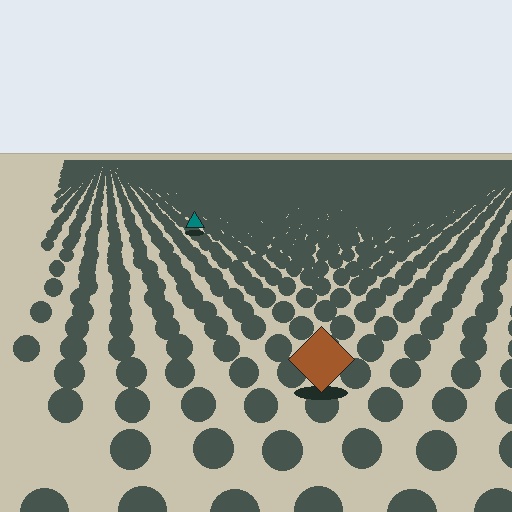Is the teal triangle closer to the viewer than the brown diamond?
No. The brown diamond is closer — you can tell from the texture gradient: the ground texture is coarser near it.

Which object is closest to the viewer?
The brown diamond is closest. The texture marks near it are larger and more spread out.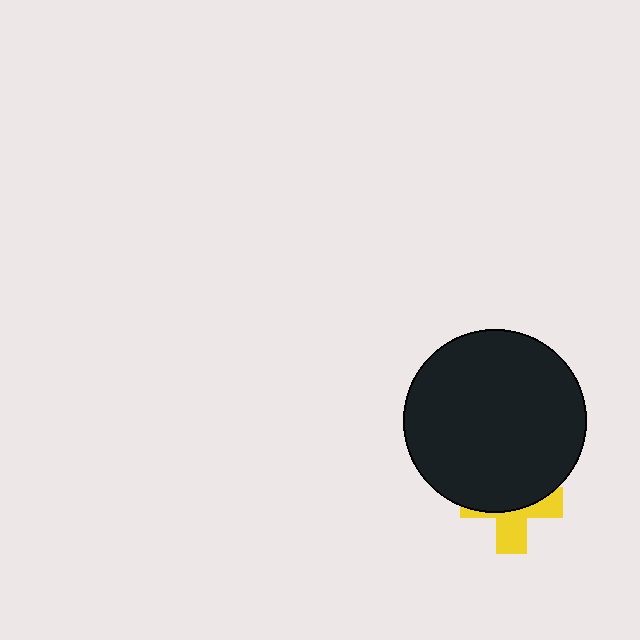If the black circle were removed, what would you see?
You would see the complete yellow cross.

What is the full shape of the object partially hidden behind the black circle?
The partially hidden object is a yellow cross.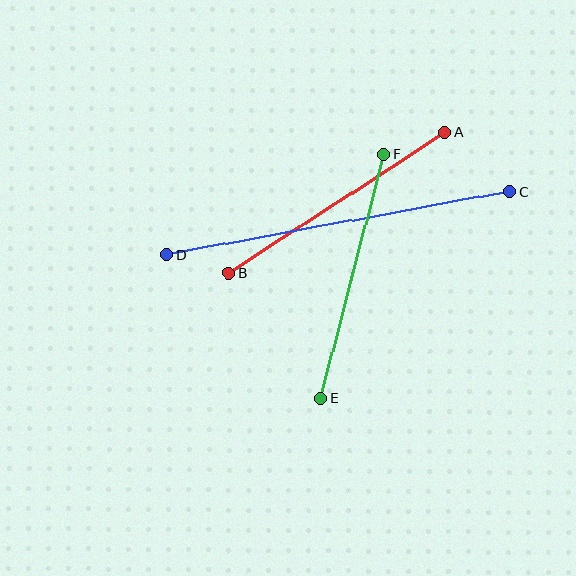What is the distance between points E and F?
The distance is approximately 253 pixels.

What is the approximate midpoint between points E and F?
The midpoint is at approximately (352, 276) pixels.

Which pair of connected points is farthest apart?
Points C and D are farthest apart.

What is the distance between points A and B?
The distance is approximately 258 pixels.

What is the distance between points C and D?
The distance is approximately 348 pixels.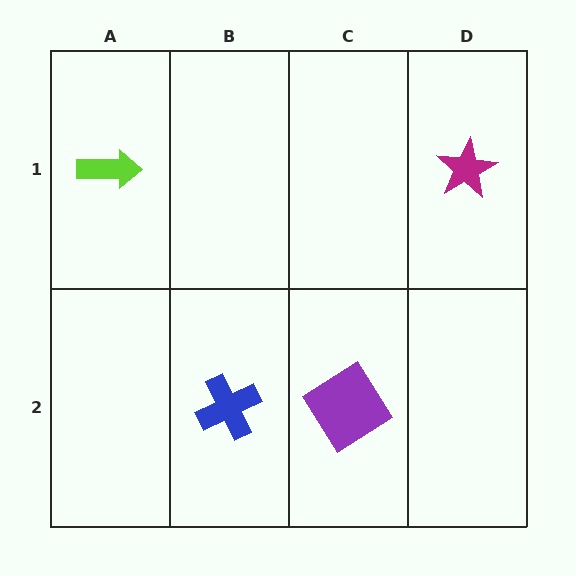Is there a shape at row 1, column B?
No, that cell is empty.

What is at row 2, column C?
A purple diamond.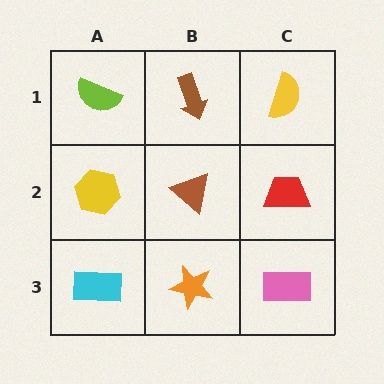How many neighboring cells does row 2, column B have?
4.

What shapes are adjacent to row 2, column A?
A lime semicircle (row 1, column A), a cyan rectangle (row 3, column A), a brown triangle (row 2, column B).